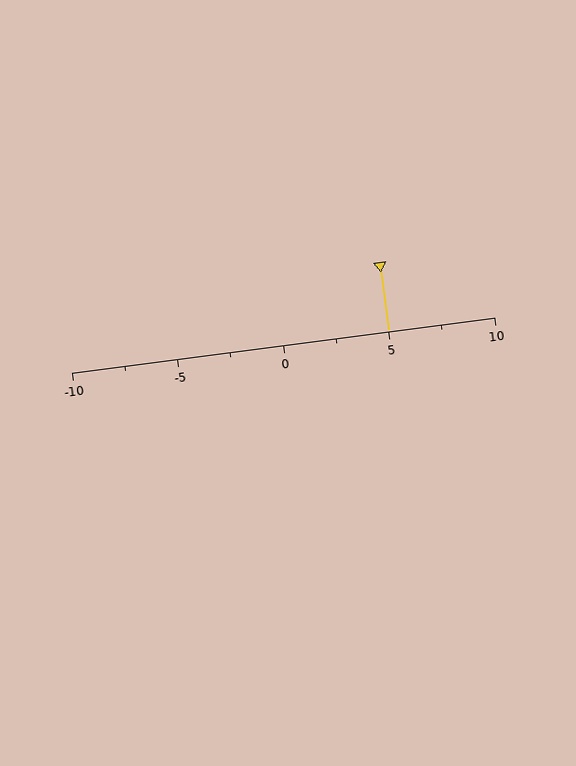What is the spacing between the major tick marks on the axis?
The major ticks are spaced 5 apart.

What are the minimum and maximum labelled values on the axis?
The axis runs from -10 to 10.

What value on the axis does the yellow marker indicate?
The marker indicates approximately 5.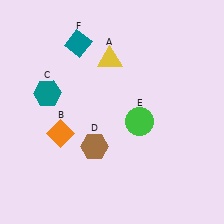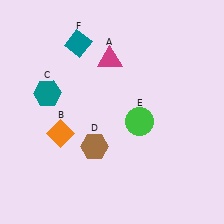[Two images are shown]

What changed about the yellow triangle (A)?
In Image 1, A is yellow. In Image 2, it changed to magenta.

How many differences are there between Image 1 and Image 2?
There is 1 difference between the two images.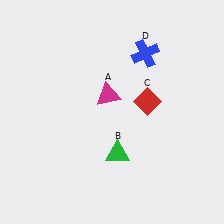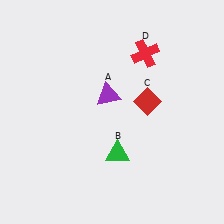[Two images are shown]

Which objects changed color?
A changed from magenta to purple. D changed from blue to red.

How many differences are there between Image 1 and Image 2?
There are 2 differences between the two images.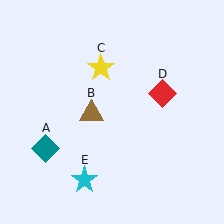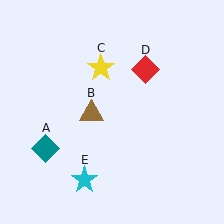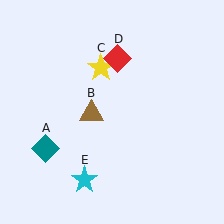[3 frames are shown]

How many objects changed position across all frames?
1 object changed position: red diamond (object D).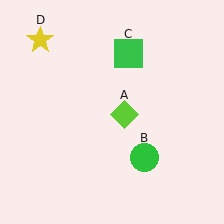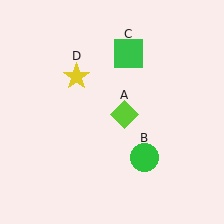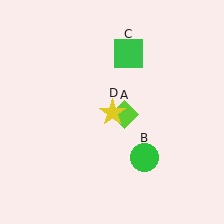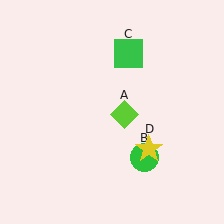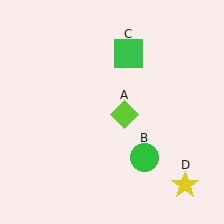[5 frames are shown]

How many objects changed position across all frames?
1 object changed position: yellow star (object D).